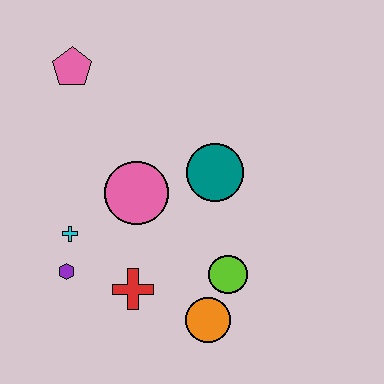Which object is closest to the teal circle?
The pink circle is closest to the teal circle.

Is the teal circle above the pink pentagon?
No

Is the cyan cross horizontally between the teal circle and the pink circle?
No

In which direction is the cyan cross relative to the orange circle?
The cyan cross is to the left of the orange circle.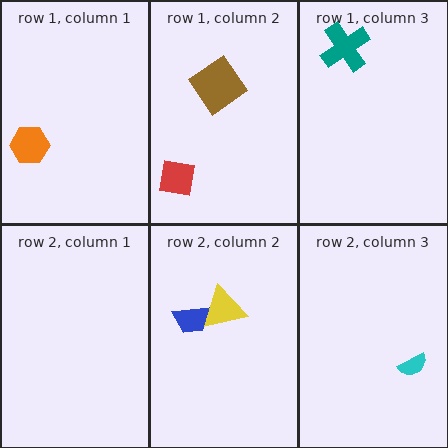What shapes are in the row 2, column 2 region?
The blue trapezoid, the yellow triangle.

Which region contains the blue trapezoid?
The row 2, column 2 region.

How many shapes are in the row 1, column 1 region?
1.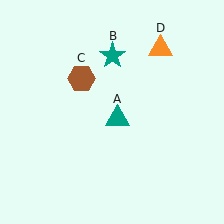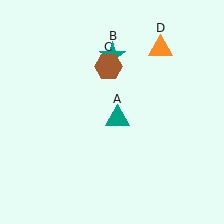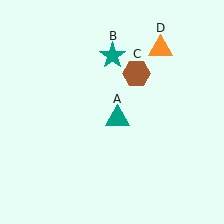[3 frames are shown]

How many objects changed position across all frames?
1 object changed position: brown hexagon (object C).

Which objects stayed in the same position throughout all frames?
Teal triangle (object A) and teal star (object B) and orange triangle (object D) remained stationary.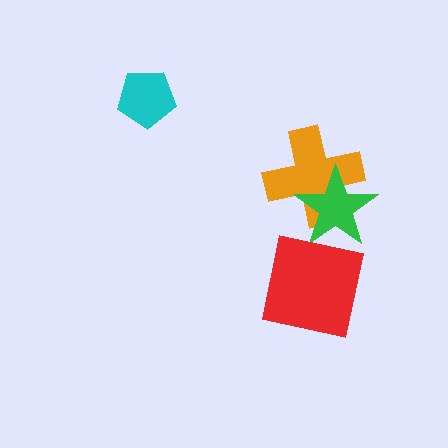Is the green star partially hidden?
No, no other shape covers it.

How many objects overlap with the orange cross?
1 object overlaps with the orange cross.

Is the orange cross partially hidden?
Yes, it is partially covered by another shape.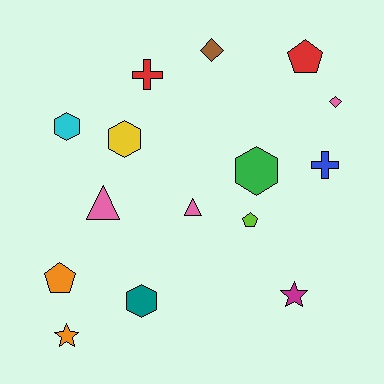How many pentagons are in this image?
There are 3 pentagons.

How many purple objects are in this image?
There are no purple objects.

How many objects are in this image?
There are 15 objects.